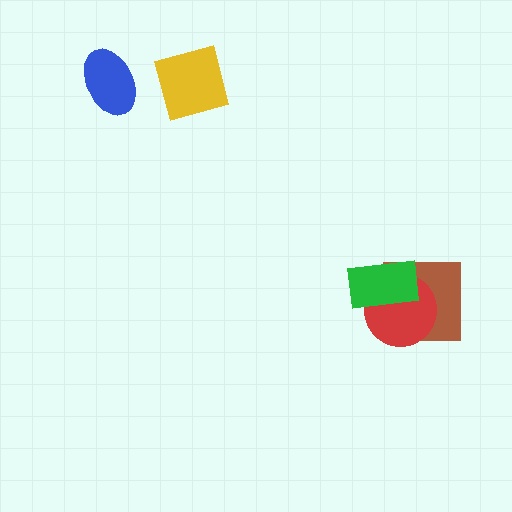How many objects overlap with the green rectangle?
2 objects overlap with the green rectangle.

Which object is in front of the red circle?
The green rectangle is in front of the red circle.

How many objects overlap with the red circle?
2 objects overlap with the red circle.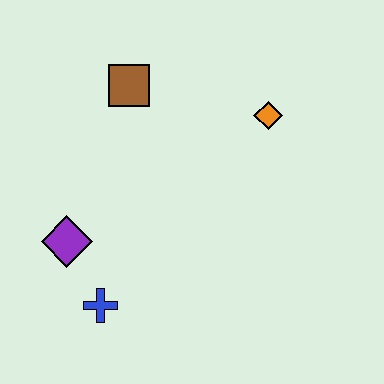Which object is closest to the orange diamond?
The brown square is closest to the orange diamond.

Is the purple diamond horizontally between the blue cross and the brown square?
No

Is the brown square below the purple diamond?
No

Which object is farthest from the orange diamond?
The blue cross is farthest from the orange diamond.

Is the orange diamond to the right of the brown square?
Yes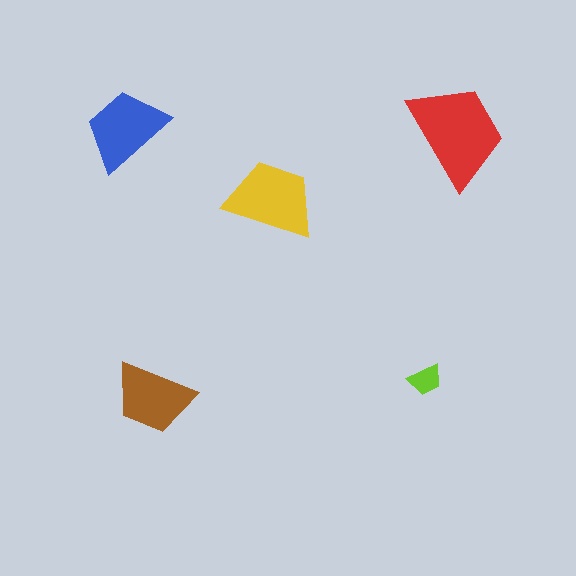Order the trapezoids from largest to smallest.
the red one, the yellow one, the blue one, the brown one, the lime one.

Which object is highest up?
The blue trapezoid is topmost.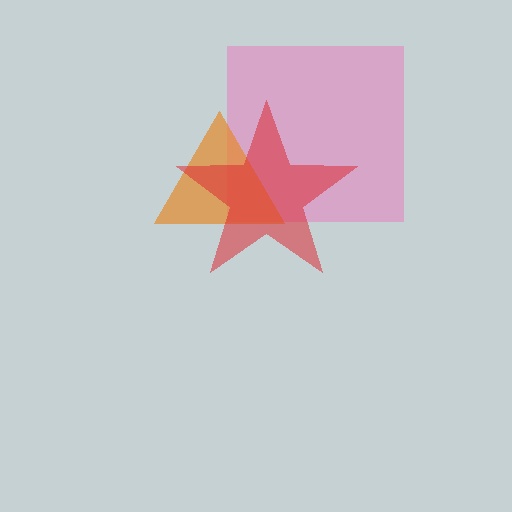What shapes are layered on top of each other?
The layered shapes are: a pink square, an orange triangle, a red star.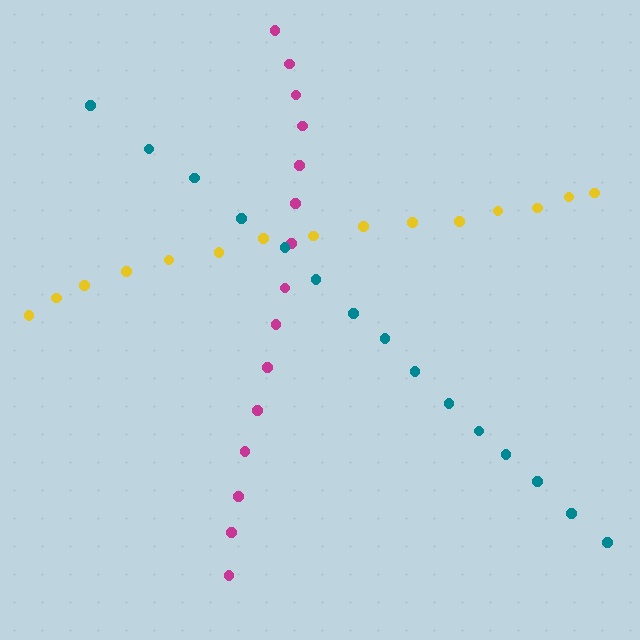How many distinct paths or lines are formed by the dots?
There are 3 distinct paths.